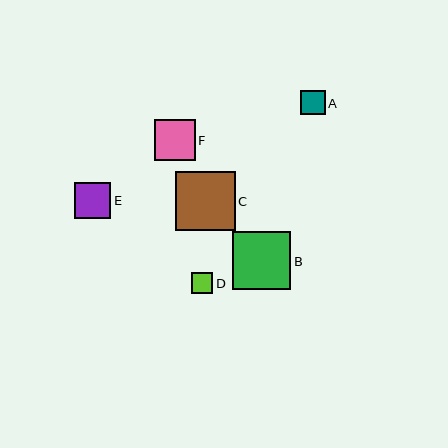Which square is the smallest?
Square D is the smallest with a size of approximately 21 pixels.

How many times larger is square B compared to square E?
Square B is approximately 1.6 times the size of square E.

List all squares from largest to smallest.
From largest to smallest: C, B, F, E, A, D.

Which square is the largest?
Square C is the largest with a size of approximately 60 pixels.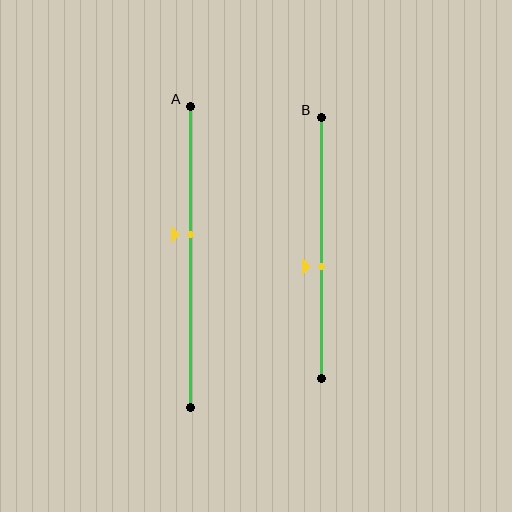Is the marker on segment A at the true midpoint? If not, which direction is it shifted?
No, the marker on segment A is shifted upward by about 8% of the segment length.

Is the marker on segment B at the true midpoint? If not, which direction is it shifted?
No, the marker on segment B is shifted downward by about 7% of the segment length.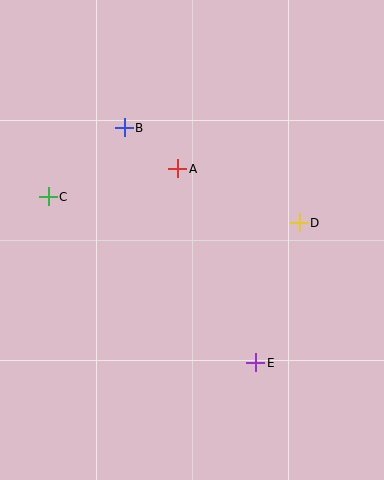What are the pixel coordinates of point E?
Point E is at (256, 363).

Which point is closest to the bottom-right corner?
Point E is closest to the bottom-right corner.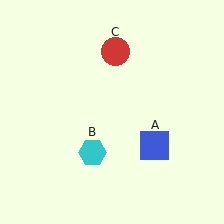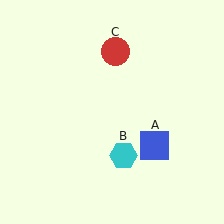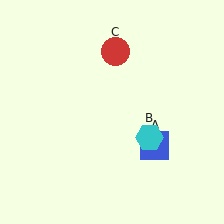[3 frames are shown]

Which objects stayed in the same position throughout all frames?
Blue square (object A) and red circle (object C) remained stationary.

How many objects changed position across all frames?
1 object changed position: cyan hexagon (object B).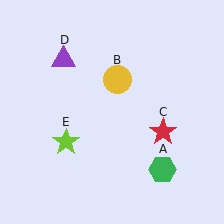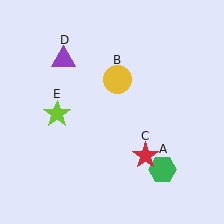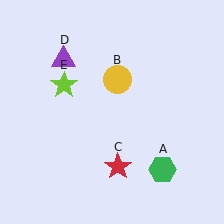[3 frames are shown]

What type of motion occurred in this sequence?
The red star (object C), lime star (object E) rotated clockwise around the center of the scene.